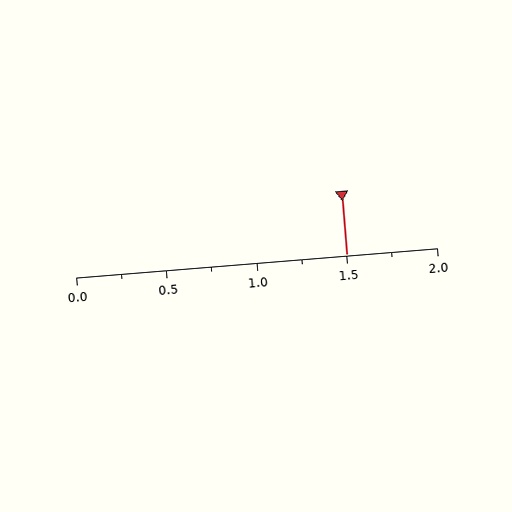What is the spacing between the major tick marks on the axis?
The major ticks are spaced 0.5 apart.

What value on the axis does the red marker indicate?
The marker indicates approximately 1.5.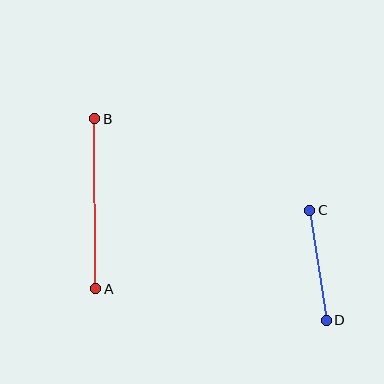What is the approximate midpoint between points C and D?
The midpoint is at approximately (318, 265) pixels.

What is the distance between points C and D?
The distance is approximately 111 pixels.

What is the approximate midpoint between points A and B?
The midpoint is at approximately (95, 204) pixels.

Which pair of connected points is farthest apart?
Points A and B are farthest apart.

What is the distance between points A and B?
The distance is approximately 170 pixels.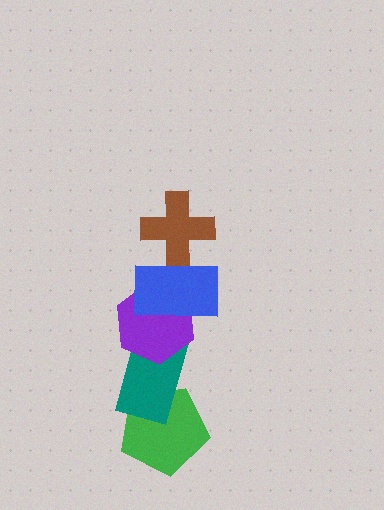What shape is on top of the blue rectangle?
The brown cross is on top of the blue rectangle.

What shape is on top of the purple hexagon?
The blue rectangle is on top of the purple hexagon.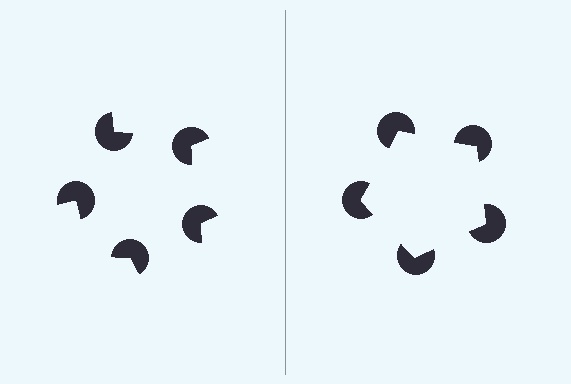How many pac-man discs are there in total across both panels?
10 — 5 on each side.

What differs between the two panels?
The pac-man discs are positioned identically on both sides; only the wedge orientations differ. On the right they align to a pentagon; on the left they are misaligned.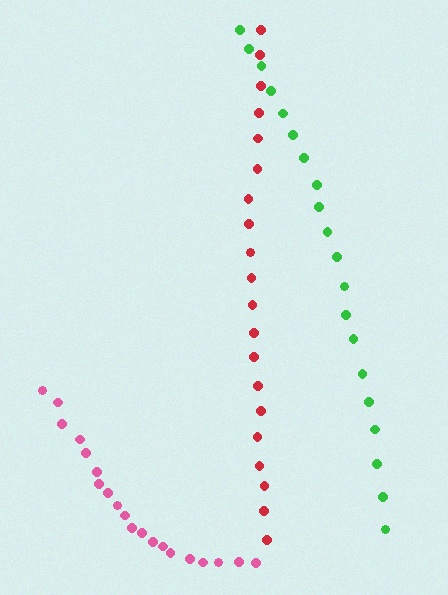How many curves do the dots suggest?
There are 3 distinct paths.